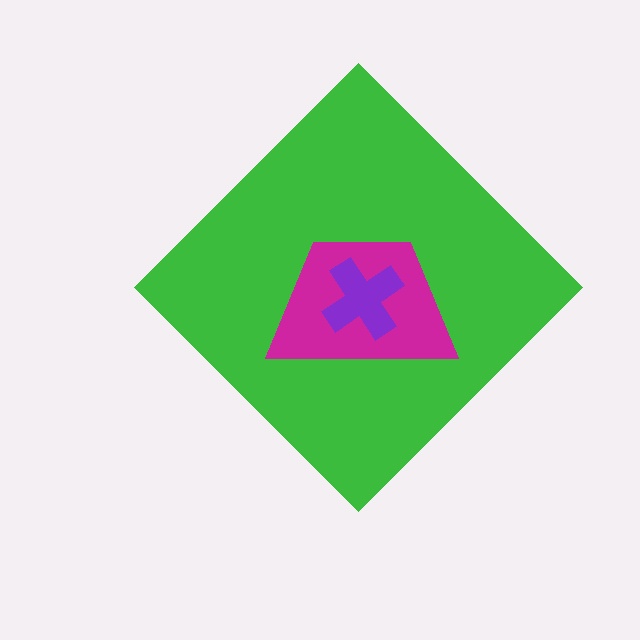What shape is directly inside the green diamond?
The magenta trapezoid.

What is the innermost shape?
The purple cross.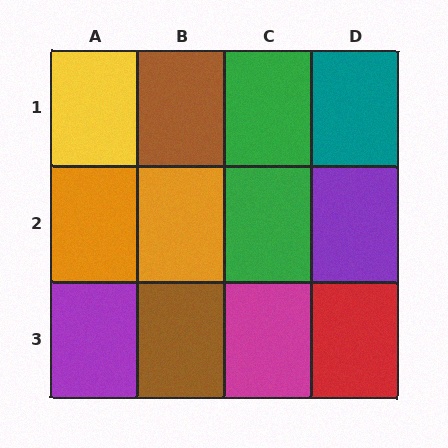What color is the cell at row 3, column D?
Red.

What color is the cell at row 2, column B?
Orange.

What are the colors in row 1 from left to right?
Yellow, brown, green, teal.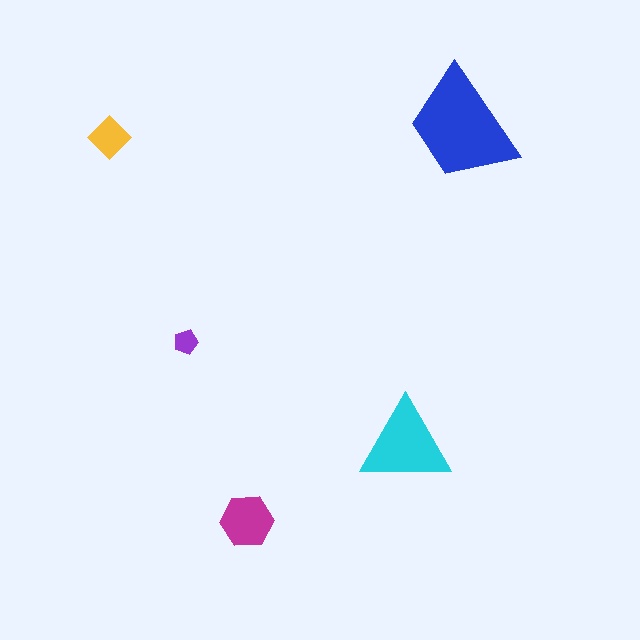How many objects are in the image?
There are 5 objects in the image.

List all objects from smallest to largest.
The purple pentagon, the yellow diamond, the magenta hexagon, the cyan triangle, the blue trapezoid.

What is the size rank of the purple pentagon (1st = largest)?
5th.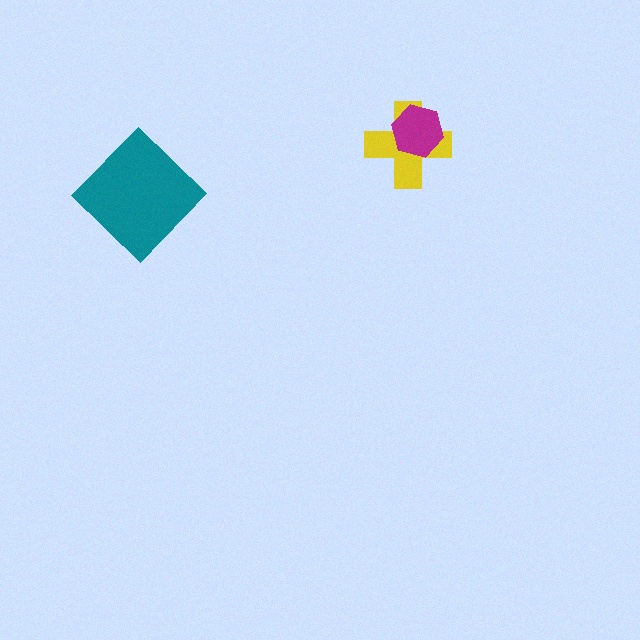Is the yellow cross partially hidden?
Yes, it is partially covered by another shape.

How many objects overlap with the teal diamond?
0 objects overlap with the teal diamond.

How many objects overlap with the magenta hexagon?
1 object overlaps with the magenta hexagon.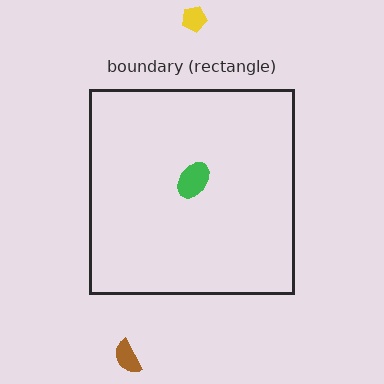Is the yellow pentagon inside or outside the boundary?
Outside.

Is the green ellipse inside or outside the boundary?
Inside.